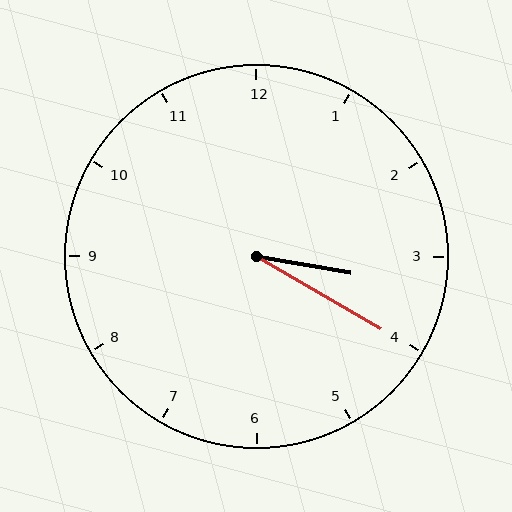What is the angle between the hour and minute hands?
Approximately 20 degrees.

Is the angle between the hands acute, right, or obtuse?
It is acute.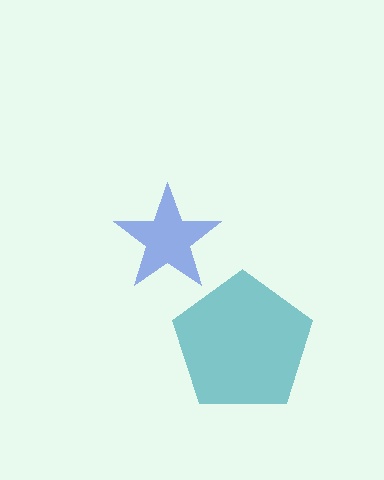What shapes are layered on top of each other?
The layered shapes are: a teal pentagon, a blue star.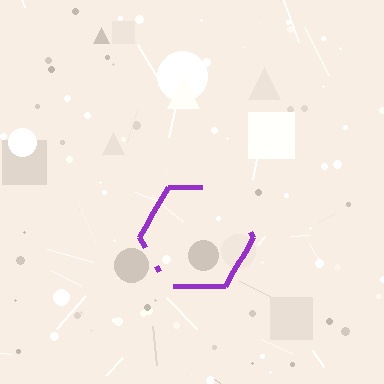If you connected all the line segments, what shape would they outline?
They would outline a hexagon.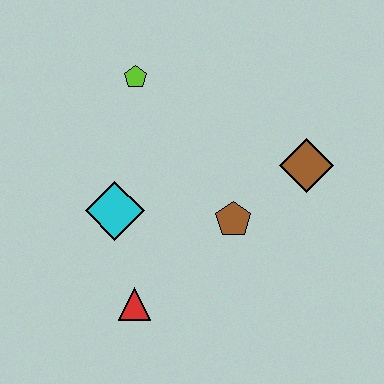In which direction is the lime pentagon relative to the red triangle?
The lime pentagon is above the red triangle.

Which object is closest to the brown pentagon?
The brown diamond is closest to the brown pentagon.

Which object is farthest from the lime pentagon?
The red triangle is farthest from the lime pentagon.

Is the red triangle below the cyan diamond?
Yes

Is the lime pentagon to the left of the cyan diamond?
No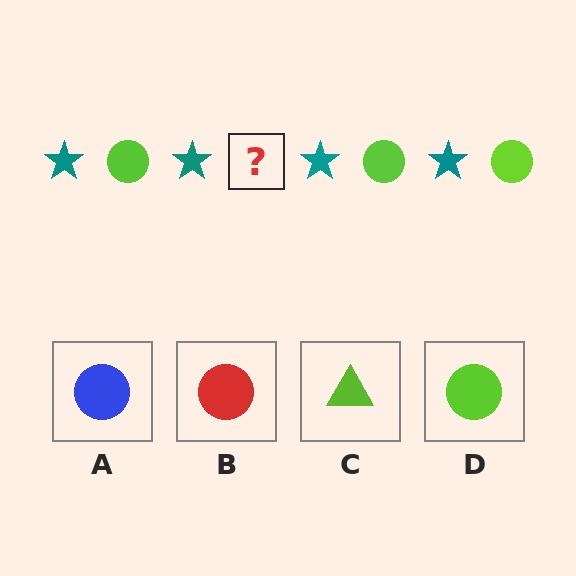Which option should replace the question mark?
Option D.